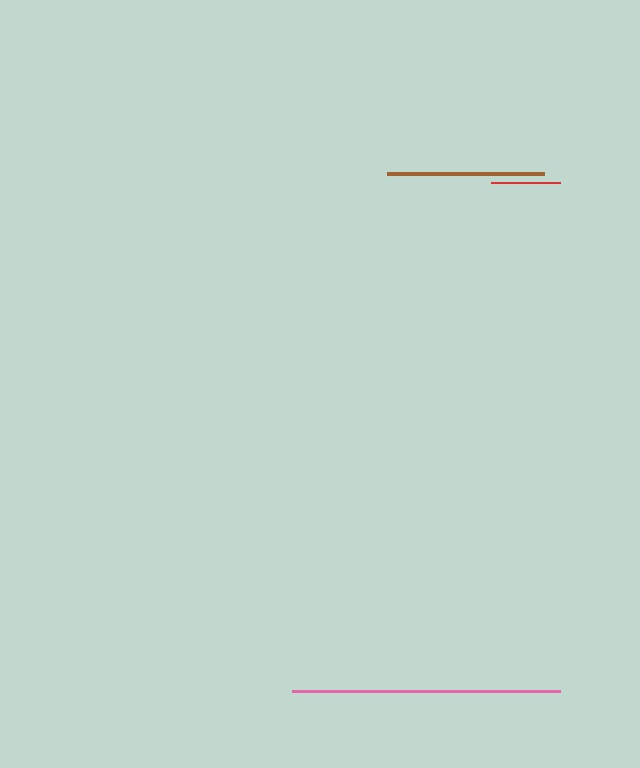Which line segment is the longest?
The pink line is the longest at approximately 268 pixels.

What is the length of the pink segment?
The pink segment is approximately 268 pixels long.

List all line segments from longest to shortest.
From longest to shortest: pink, brown, red.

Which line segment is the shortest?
The red line is the shortest at approximately 68 pixels.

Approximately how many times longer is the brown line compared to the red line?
The brown line is approximately 2.3 times the length of the red line.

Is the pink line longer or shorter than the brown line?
The pink line is longer than the brown line.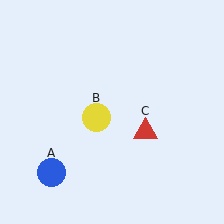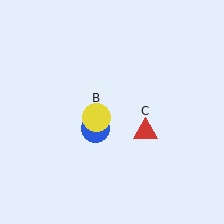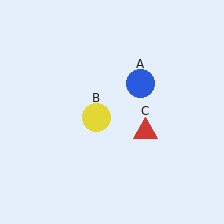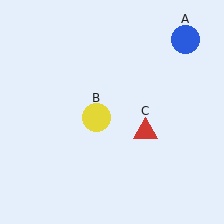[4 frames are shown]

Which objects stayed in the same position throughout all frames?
Yellow circle (object B) and red triangle (object C) remained stationary.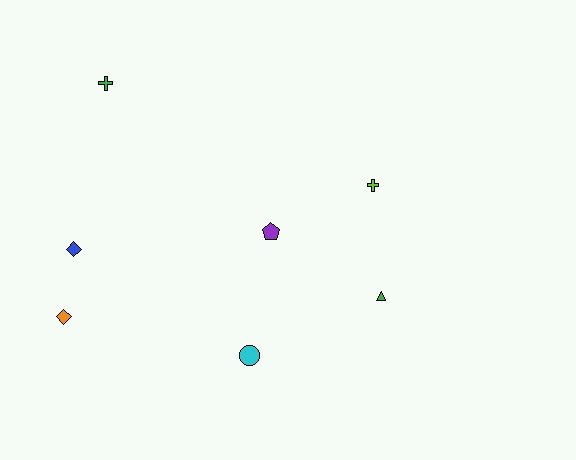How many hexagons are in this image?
There are no hexagons.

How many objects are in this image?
There are 7 objects.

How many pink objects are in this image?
There are no pink objects.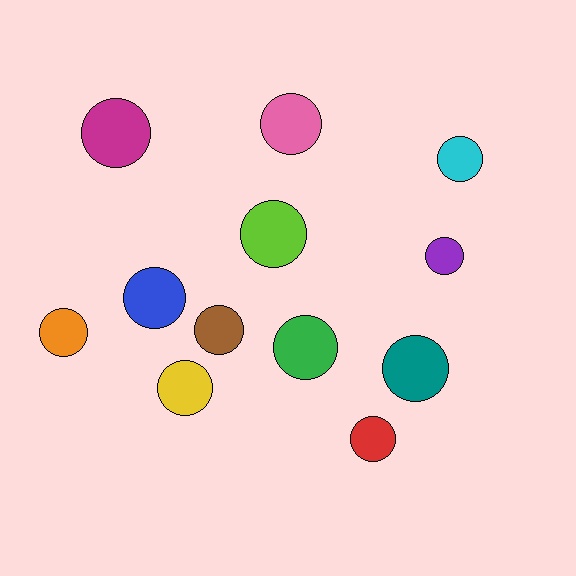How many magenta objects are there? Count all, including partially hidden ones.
There is 1 magenta object.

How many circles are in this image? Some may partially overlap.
There are 12 circles.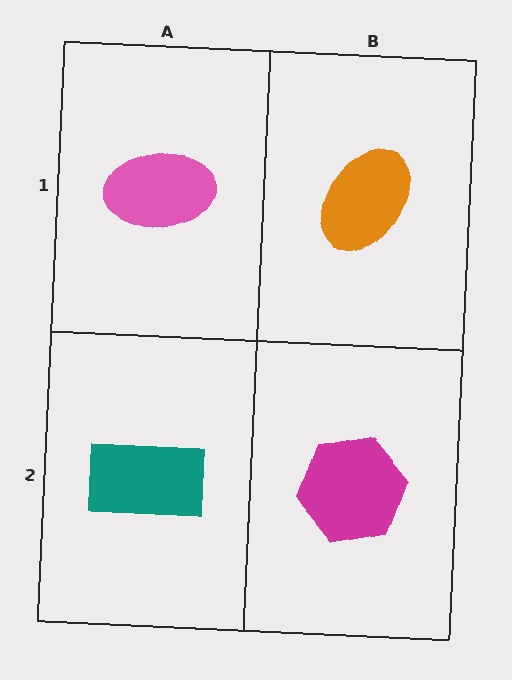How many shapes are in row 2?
2 shapes.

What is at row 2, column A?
A teal rectangle.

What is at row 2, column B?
A magenta hexagon.